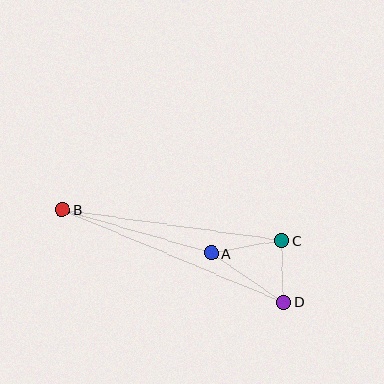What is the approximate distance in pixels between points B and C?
The distance between B and C is approximately 222 pixels.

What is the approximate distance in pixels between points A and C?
The distance between A and C is approximately 72 pixels.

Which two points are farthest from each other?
Points B and D are farthest from each other.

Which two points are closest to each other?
Points C and D are closest to each other.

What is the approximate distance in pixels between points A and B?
The distance between A and B is approximately 155 pixels.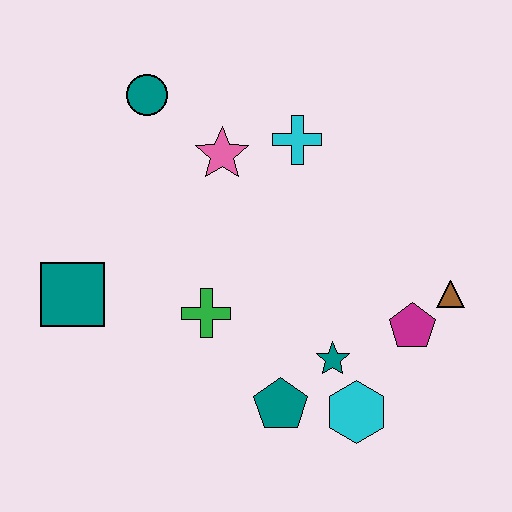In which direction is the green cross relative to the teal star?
The green cross is to the left of the teal star.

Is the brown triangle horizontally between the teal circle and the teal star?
No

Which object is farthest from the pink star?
The cyan hexagon is farthest from the pink star.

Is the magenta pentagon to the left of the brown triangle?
Yes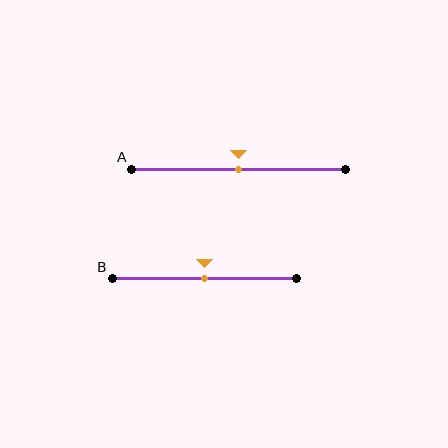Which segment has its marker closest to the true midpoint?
Segment A has its marker closest to the true midpoint.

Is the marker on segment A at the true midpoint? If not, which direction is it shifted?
Yes, the marker on segment A is at the true midpoint.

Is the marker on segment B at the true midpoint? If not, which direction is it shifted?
Yes, the marker on segment B is at the true midpoint.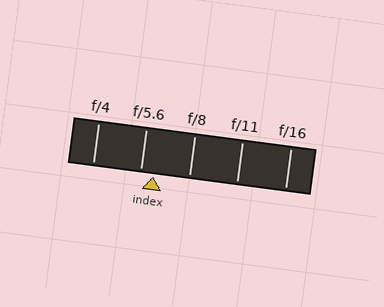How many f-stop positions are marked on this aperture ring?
There are 5 f-stop positions marked.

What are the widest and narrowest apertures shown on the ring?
The widest aperture shown is f/4 and the narrowest is f/16.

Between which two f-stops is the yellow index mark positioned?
The index mark is between f/5.6 and f/8.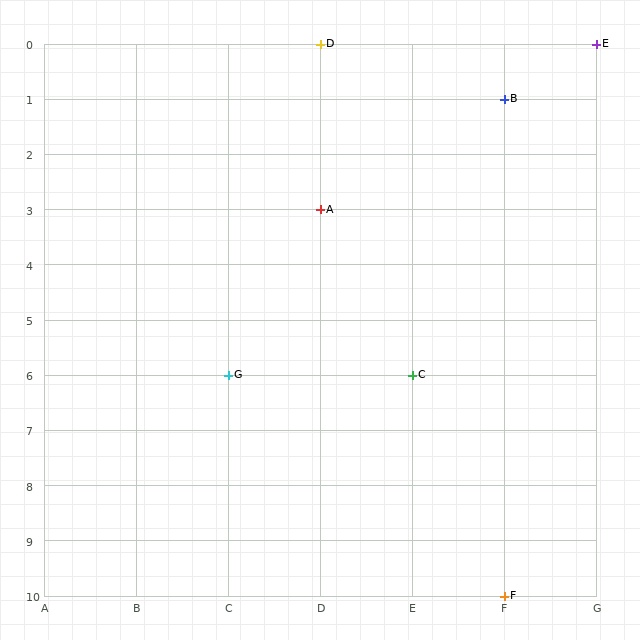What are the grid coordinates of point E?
Point E is at grid coordinates (G, 0).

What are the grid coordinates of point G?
Point G is at grid coordinates (C, 6).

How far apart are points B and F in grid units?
Points B and F are 9 rows apart.